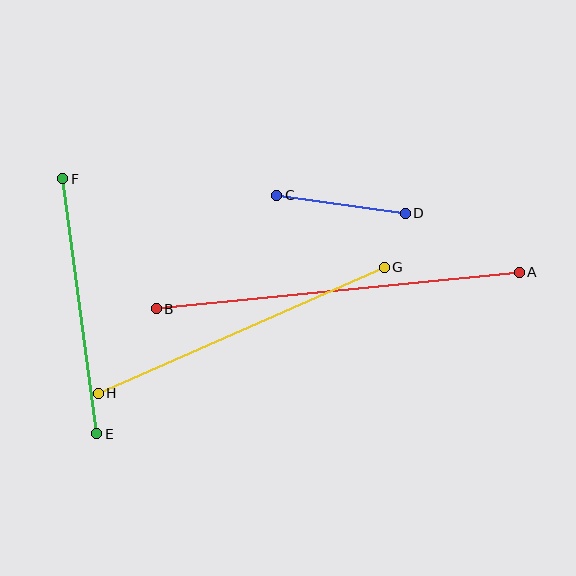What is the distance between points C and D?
The distance is approximately 129 pixels.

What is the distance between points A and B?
The distance is approximately 365 pixels.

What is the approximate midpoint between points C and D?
The midpoint is at approximately (341, 204) pixels.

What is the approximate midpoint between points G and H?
The midpoint is at approximately (241, 330) pixels.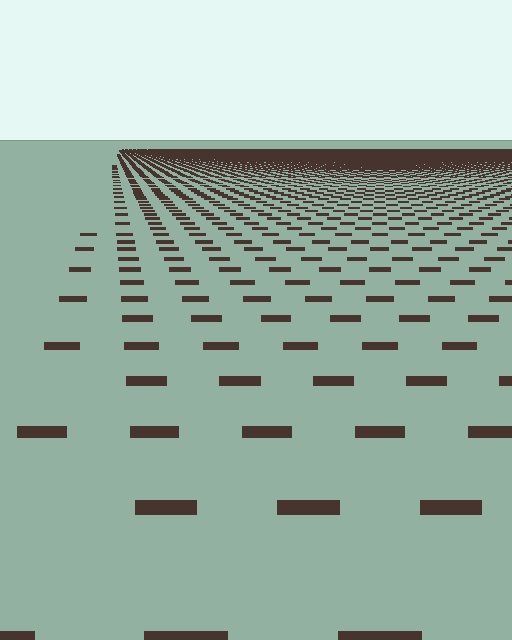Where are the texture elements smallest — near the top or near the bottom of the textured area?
Near the top.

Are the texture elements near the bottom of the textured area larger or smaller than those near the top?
Larger. Near the bottom, elements are closer to the viewer and appear at a bigger on-screen size.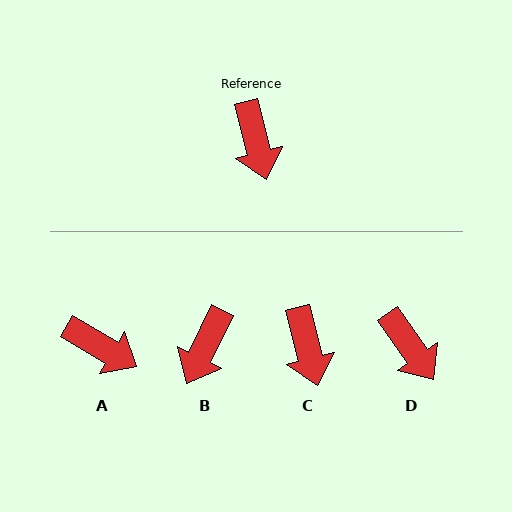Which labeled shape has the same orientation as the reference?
C.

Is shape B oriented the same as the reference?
No, it is off by about 40 degrees.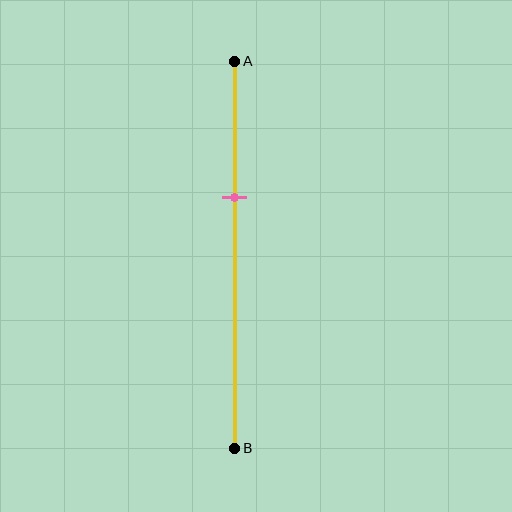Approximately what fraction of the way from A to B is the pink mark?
The pink mark is approximately 35% of the way from A to B.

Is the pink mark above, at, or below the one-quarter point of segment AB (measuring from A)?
The pink mark is below the one-quarter point of segment AB.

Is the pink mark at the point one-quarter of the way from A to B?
No, the mark is at about 35% from A, not at the 25% one-quarter point.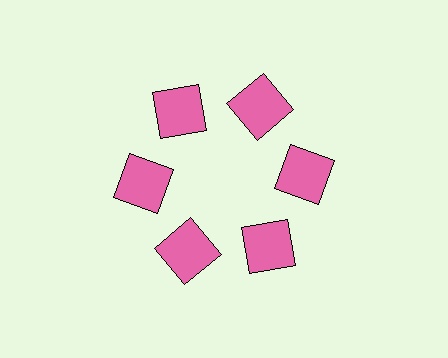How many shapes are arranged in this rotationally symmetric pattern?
There are 6 shapes, arranged in 6 groups of 1.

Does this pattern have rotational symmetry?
Yes, this pattern has 6-fold rotational symmetry. It looks the same after rotating 60 degrees around the center.